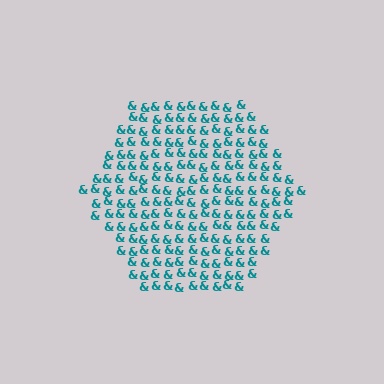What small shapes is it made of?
It is made of small ampersands.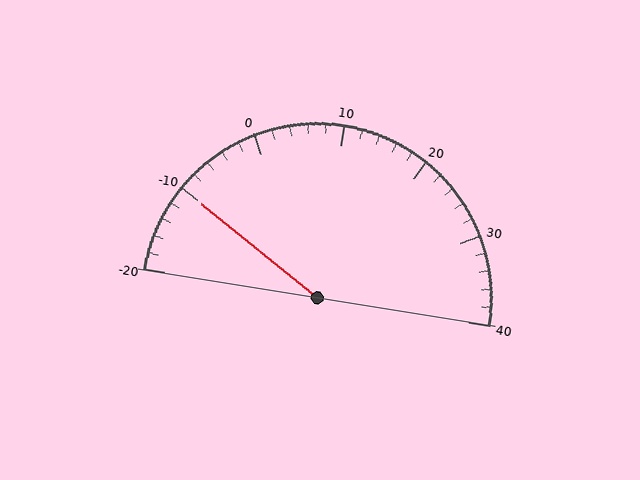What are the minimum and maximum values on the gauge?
The gauge ranges from -20 to 40.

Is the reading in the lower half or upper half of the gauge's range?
The reading is in the lower half of the range (-20 to 40).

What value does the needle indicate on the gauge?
The needle indicates approximately -10.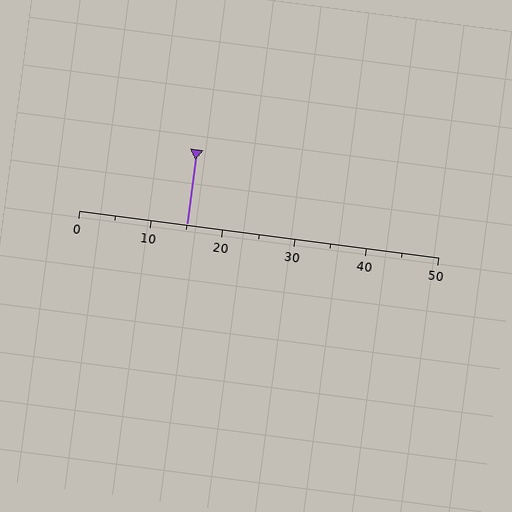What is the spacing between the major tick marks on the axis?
The major ticks are spaced 10 apart.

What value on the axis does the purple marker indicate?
The marker indicates approximately 15.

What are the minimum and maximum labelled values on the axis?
The axis runs from 0 to 50.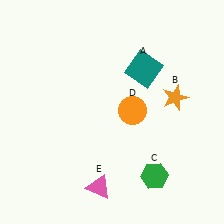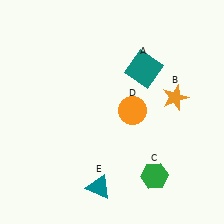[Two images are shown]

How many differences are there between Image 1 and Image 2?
There is 1 difference between the two images.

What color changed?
The triangle (E) changed from pink in Image 1 to teal in Image 2.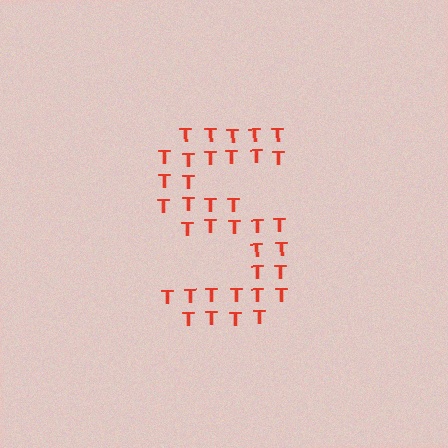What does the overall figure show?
The overall figure shows the letter S.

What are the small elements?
The small elements are letter T's.